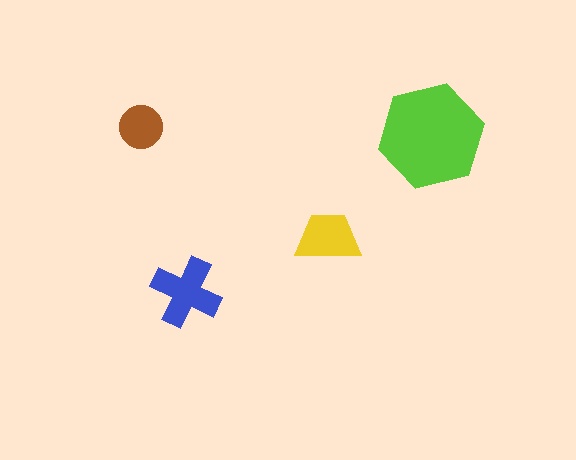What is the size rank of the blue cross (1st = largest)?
2nd.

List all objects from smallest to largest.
The brown circle, the yellow trapezoid, the blue cross, the lime hexagon.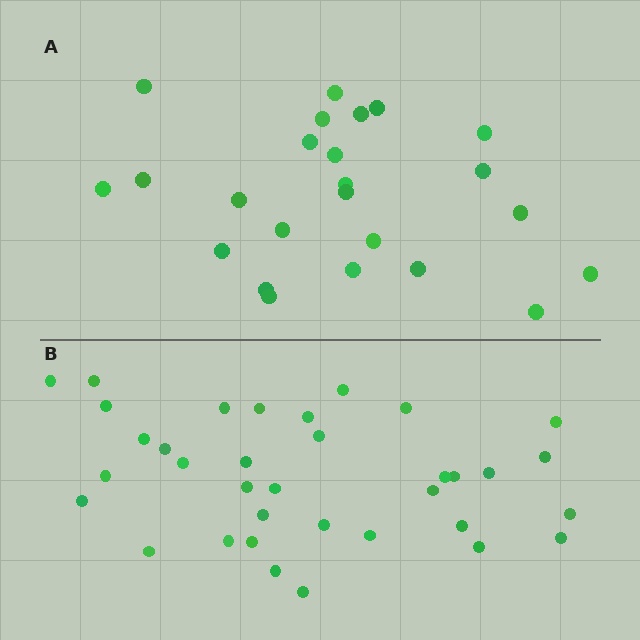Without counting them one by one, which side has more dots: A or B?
Region B (the bottom region) has more dots.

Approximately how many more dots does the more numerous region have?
Region B has roughly 12 or so more dots than region A.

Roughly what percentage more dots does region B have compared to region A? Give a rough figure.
About 45% more.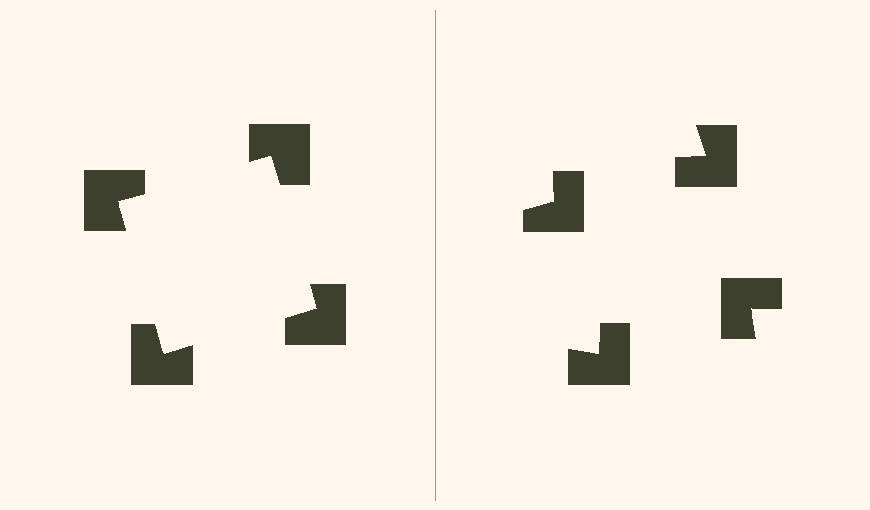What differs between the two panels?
The notched squares are positioned identically on both sides; only the wedge orientations differ. On the left they align to a square; on the right they are misaligned.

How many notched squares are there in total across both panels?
8 — 4 on each side.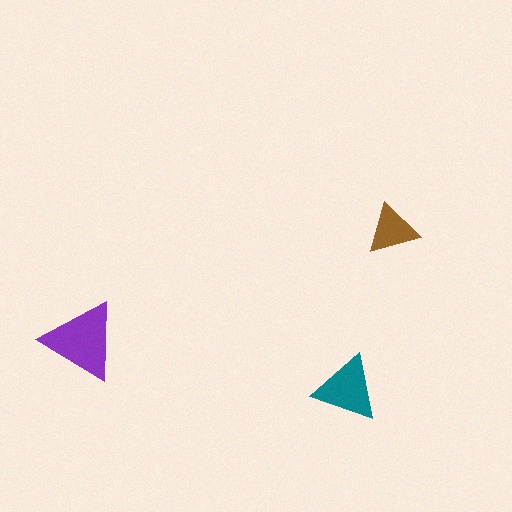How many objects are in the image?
There are 3 objects in the image.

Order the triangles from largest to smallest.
the purple one, the teal one, the brown one.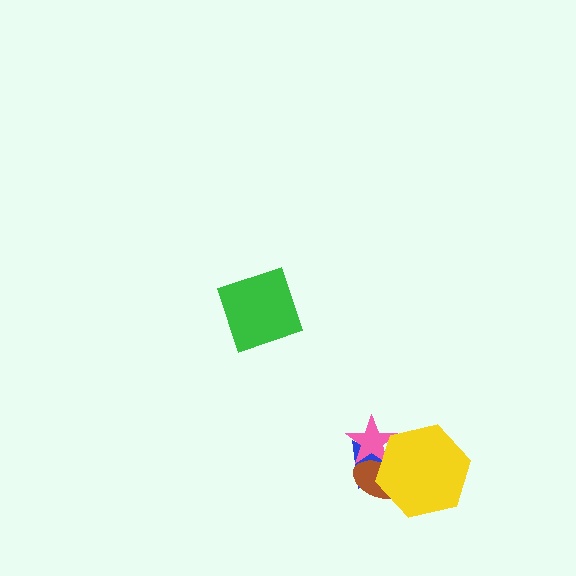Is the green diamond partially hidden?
No, no other shape covers it.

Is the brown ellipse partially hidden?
Yes, it is partially covered by another shape.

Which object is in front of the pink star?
The yellow hexagon is in front of the pink star.